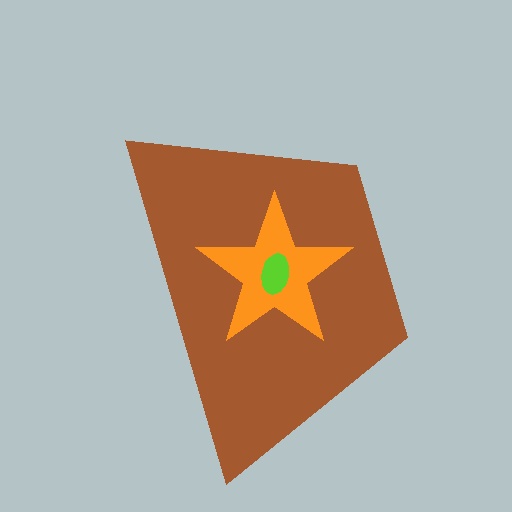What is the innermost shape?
The lime ellipse.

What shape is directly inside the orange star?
The lime ellipse.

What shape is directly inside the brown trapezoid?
The orange star.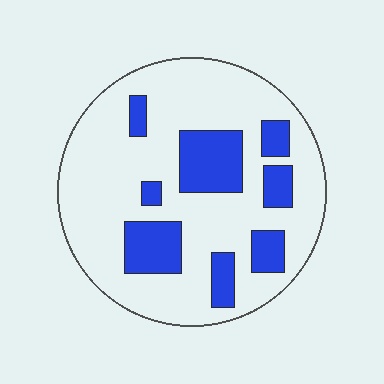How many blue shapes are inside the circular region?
8.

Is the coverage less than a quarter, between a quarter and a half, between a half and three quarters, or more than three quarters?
Less than a quarter.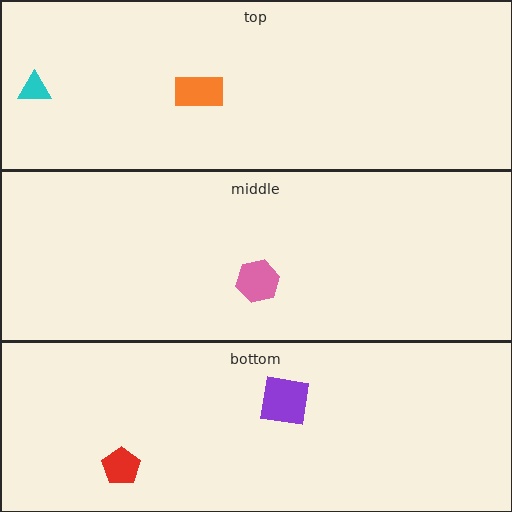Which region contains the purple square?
The bottom region.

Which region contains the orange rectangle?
The top region.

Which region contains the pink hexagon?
The middle region.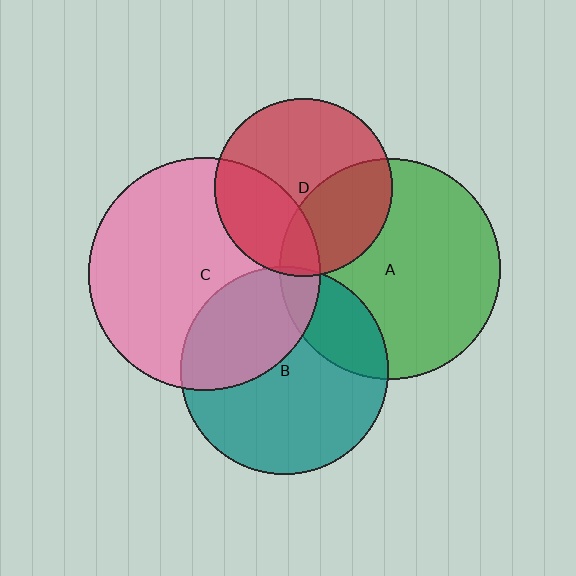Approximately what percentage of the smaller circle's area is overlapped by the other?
Approximately 30%.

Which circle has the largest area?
Circle C (pink).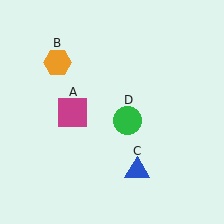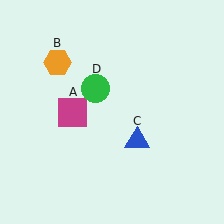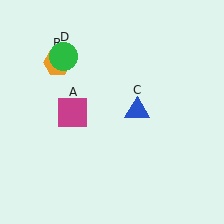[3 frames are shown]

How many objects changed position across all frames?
2 objects changed position: blue triangle (object C), green circle (object D).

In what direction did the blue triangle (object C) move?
The blue triangle (object C) moved up.